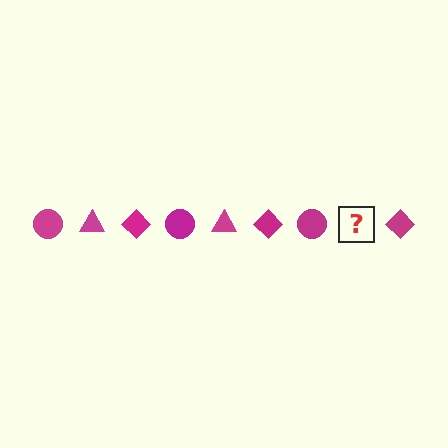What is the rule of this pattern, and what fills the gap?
The rule is that the pattern cycles through circle, triangle, diamond shapes in magenta. The gap should be filled with a magenta triangle.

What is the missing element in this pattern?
The missing element is a magenta triangle.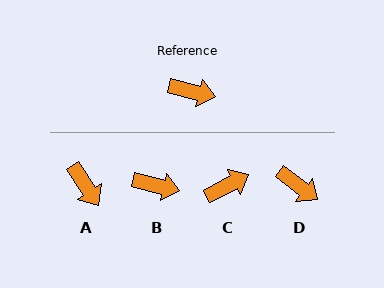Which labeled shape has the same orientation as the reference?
B.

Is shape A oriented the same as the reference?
No, it is off by about 44 degrees.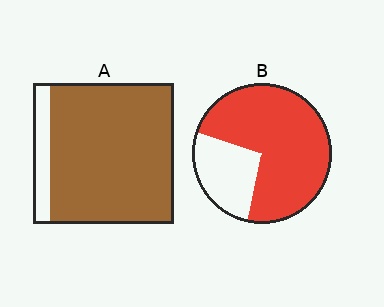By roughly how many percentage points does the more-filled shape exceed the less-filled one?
By roughly 15 percentage points (A over B).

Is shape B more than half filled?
Yes.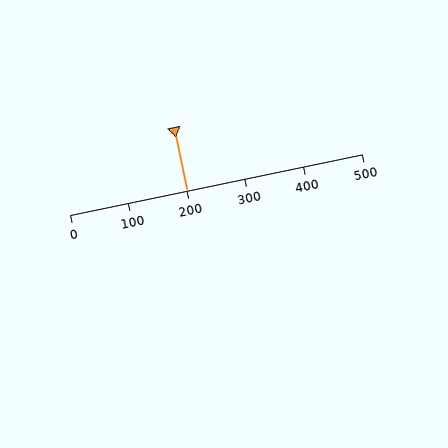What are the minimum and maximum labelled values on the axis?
The axis runs from 0 to 500.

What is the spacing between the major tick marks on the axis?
The major ticks are spaced 100 apart.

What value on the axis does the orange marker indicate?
The marker indicates approximately 200.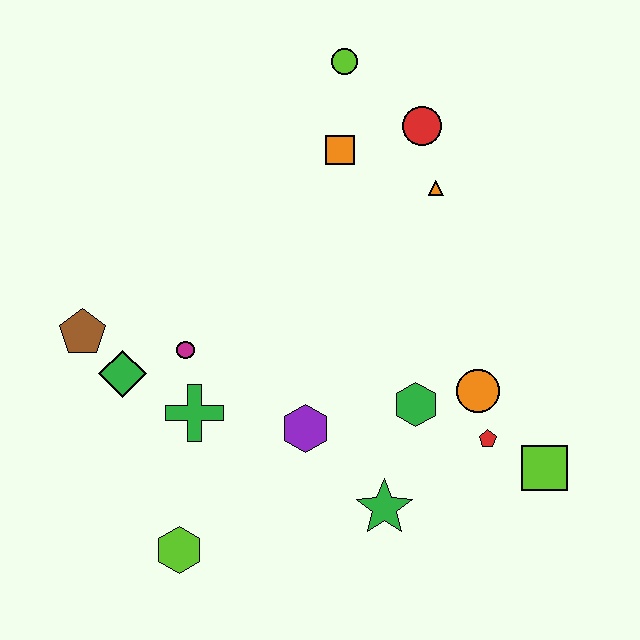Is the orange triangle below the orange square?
Yes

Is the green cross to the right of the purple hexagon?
No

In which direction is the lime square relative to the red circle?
The lime square is below the red circle.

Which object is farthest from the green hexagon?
The lime circle is farthest from the green hexagon.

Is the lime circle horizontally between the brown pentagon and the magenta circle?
No